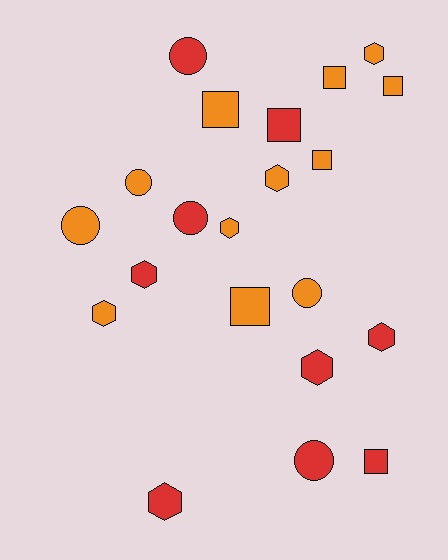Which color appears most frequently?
Orange, with 12 objects.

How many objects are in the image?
There are 21 objects.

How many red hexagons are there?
There are 4 red hexagons.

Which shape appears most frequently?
Hexagon, with 8 objects.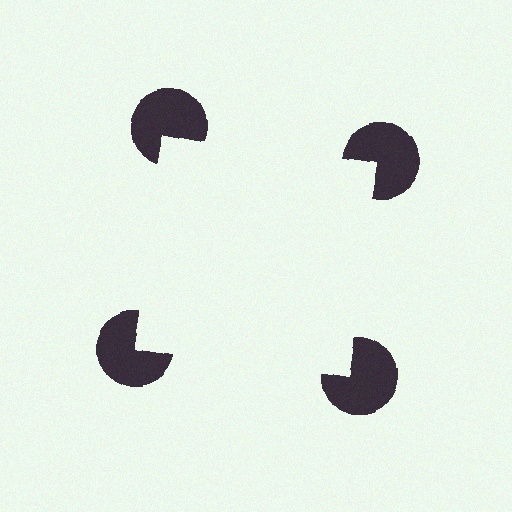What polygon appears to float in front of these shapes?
An illusory square — its edges are inferred from the aligned wedge cuts in the pac-man discs, not physically drawn.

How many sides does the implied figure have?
4 sides.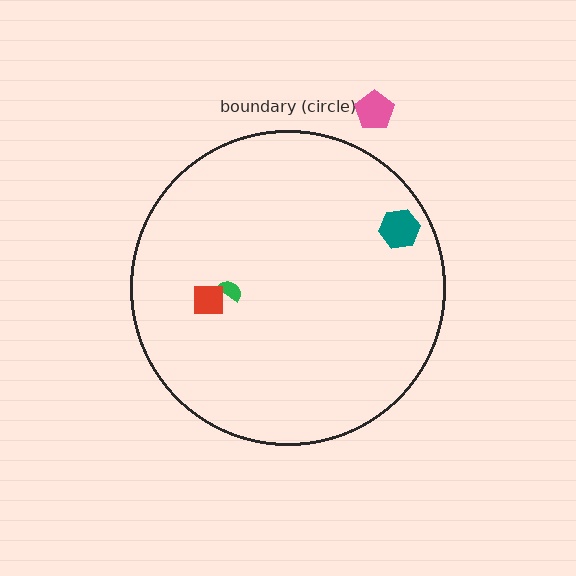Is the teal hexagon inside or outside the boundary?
Inside.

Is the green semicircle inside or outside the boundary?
Inside.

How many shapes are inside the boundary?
3 inside, 1 outside.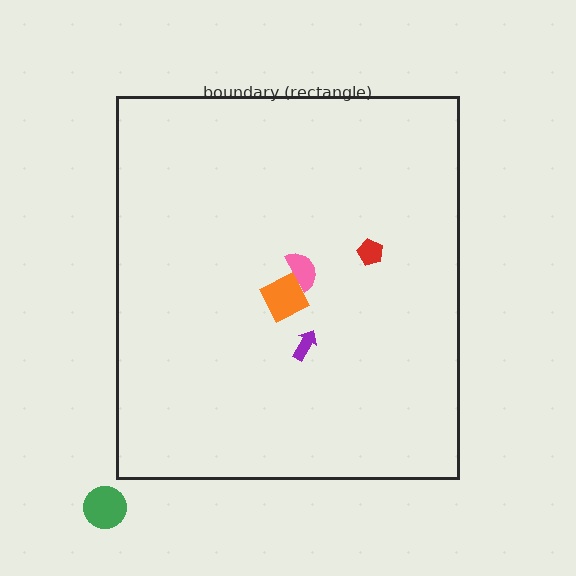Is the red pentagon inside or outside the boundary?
Inside.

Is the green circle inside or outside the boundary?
Outside.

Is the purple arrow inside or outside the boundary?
Inside.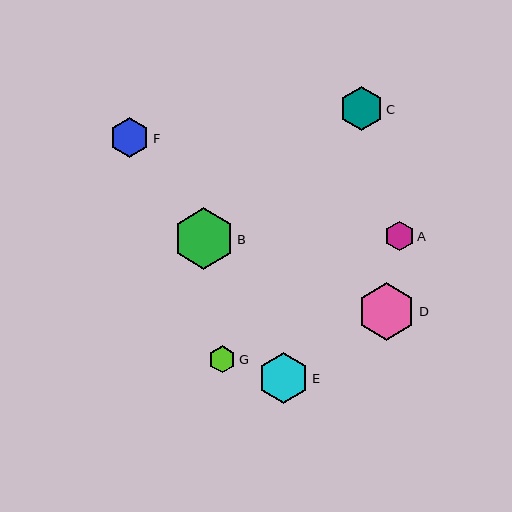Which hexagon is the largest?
Hexagon B is the largest with a size of approximately 61 pixels.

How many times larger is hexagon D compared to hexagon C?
Hexagon D is approximately 1.3 times the size of hexagon C.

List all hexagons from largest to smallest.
From largest to smallest: B, D, E, C, F, A, G.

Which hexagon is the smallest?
Hexagon G is the smallest with a size of approximately 27 pixels.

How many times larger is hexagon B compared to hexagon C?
Hexagon B is approximately 1.4 times the size of hexagon C.